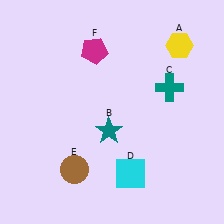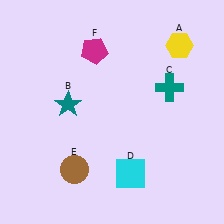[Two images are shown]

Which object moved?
The teal star (B) moved left.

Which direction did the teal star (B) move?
The teal star (B) moved left.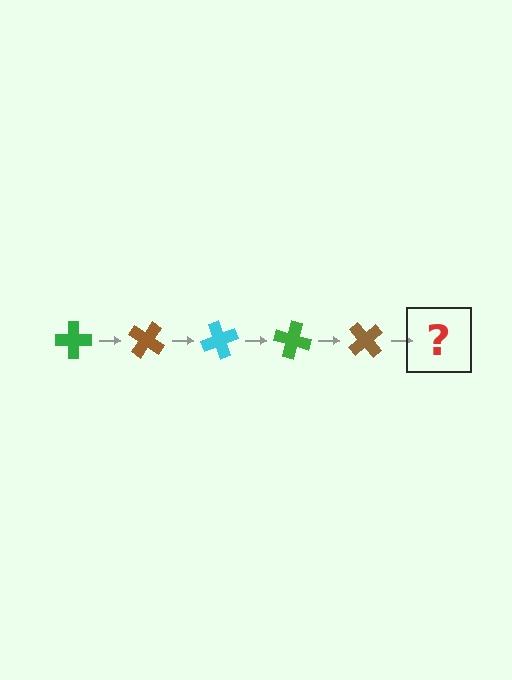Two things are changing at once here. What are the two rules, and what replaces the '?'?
The two rules are that it rotates 35 degrees each step and the color cycles through green, brown, and cyan. The '?' should be a cyan cross, rotated 175 degrees from the start.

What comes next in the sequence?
The next element should be a cyan cross, rotated 175 degrees from the start.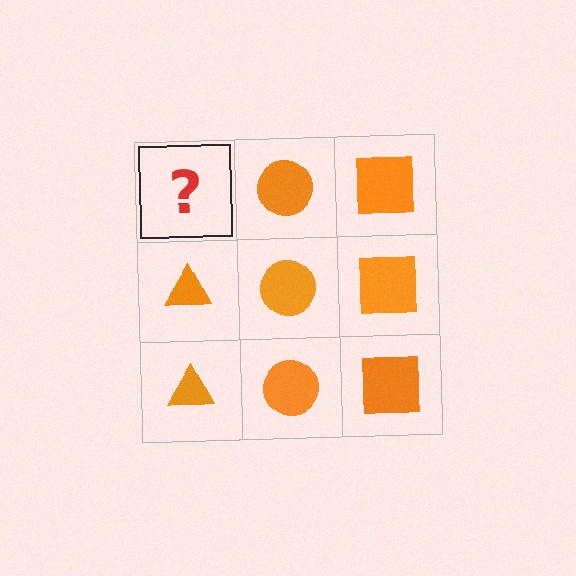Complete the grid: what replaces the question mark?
The question mark should be replaced with an orange triangle.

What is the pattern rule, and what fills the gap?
The rule is that each column has a consistent shape. The gap should be filled with an orange triangle.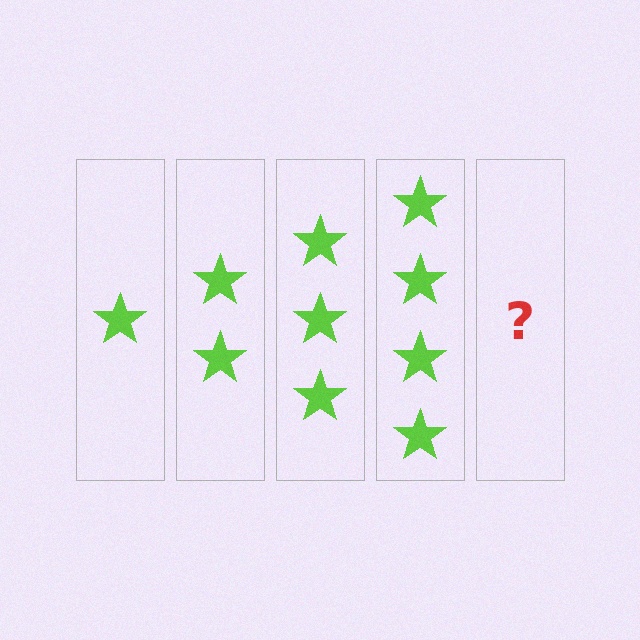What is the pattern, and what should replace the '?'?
The pattern is that each step adds one more star. The '?' should be 5 stars.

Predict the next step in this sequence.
The next step is 5 stars.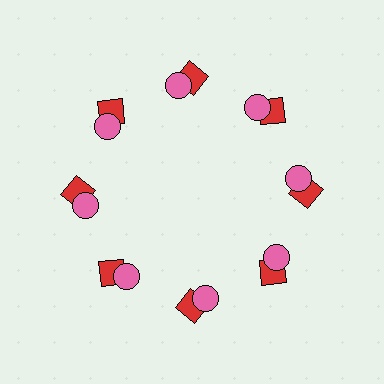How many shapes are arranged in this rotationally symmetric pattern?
There are 16 shapes, arranged in 8 groups of 2.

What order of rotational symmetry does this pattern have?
This pattern has 8-fold rotational symmetry.